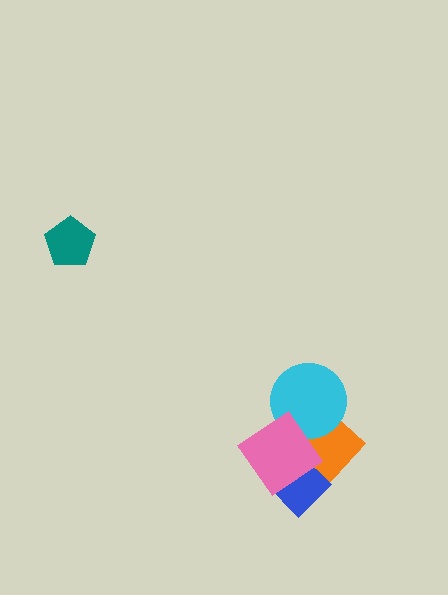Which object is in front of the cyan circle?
The pink diamond is in front of the cyan circle.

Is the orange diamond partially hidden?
Yes, it is partially covered by another shape.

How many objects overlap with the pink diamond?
3 objects overlap with the pink diamond.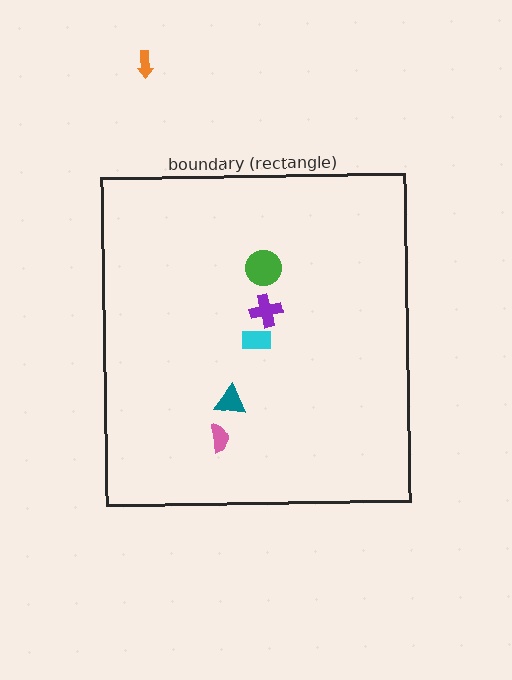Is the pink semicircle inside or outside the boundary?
Inside.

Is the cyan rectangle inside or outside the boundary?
Inside.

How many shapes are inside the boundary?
5 inside, 1 outside.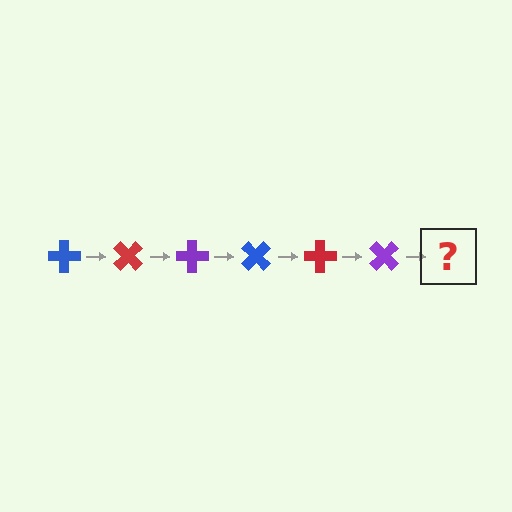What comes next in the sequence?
The next element should be a blue cross, rotated 270 degrees from the start.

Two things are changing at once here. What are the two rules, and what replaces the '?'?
The two rules are that it rotates 45 degrees each step and the color cycles through blue, red, and purple. The '?' should be a blue cross, rotated 270 degrees from the start.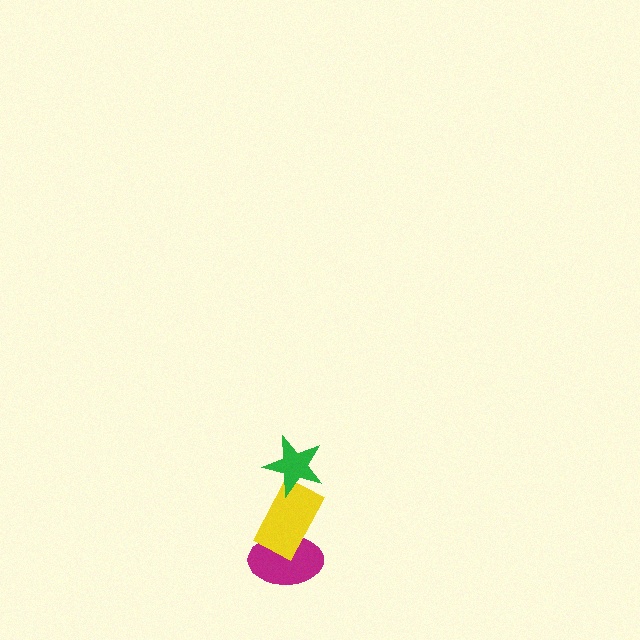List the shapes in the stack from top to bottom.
From top to bottom: the green star, the yellow rectangle, the magenta ellipse.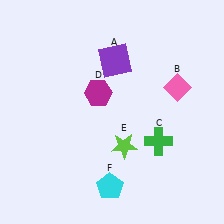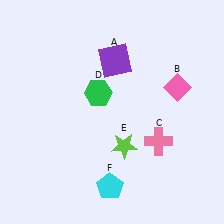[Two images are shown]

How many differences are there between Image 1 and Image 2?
There are 2 differences between the two images.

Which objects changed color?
C changed from green to pink. D changed from magenta to green.